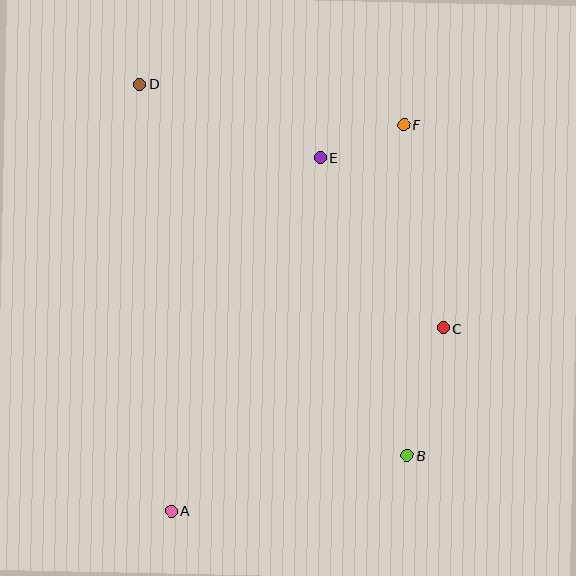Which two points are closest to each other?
Points E and F are closest to each other.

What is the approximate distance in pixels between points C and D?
The distance between C and D is approximately 390 pixels.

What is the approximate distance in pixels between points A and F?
The distance between A and F is approximately 451 pixels.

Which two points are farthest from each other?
Points B and D are farthest from each other.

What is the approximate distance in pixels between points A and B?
The distance between A and B is approximately 242 pixels.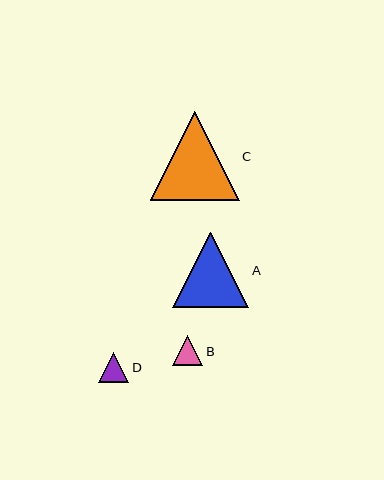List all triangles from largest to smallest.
From largest to smallest: C, A, B, D.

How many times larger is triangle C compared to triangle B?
Triangle C is approximately 2.9 times the size of triangle B.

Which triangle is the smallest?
Triangle D is the smallest with a size of approximately 30 pixels.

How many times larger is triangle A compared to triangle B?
Triangle A is approximately 2.5 times the size of triangle B.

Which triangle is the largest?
Triangle C is the largest with a size of approximately 89 pixels.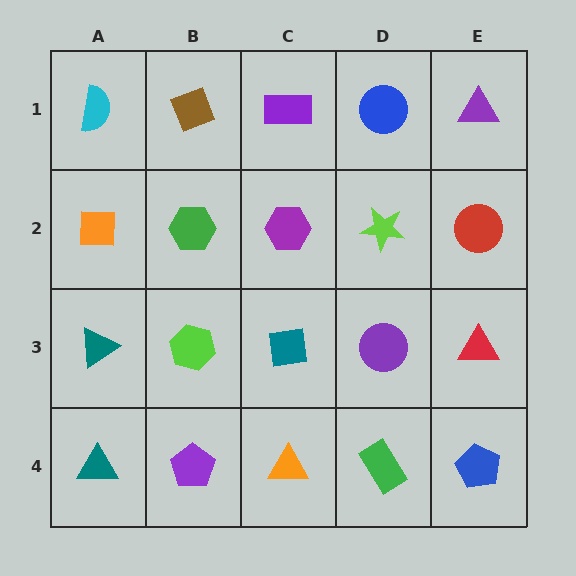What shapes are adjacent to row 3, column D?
A lime star (row 2, column D), a green rectangle (row 4, column D), a teal square (row 3, column C), a red triangle (row 3, column E).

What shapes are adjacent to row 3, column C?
A purple hexagon (row 2, column C), an orange triangle (row 4, column C), a lime hexagon (row 3, column B), a purple circle (row 3, column D).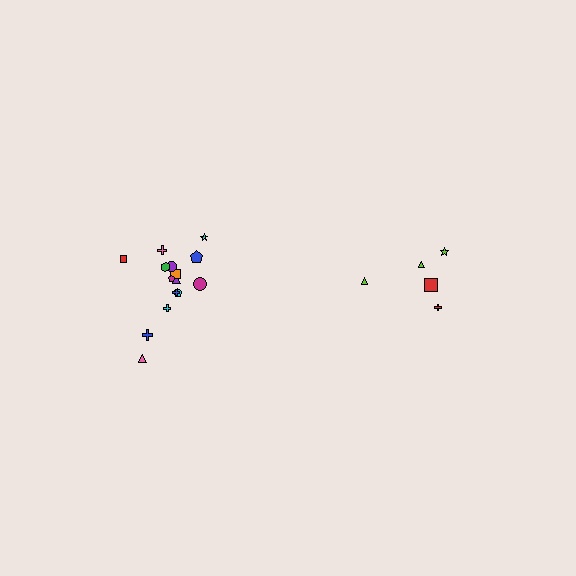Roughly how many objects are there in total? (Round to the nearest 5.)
Roughly 20 objects in total.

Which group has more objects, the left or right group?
The left group.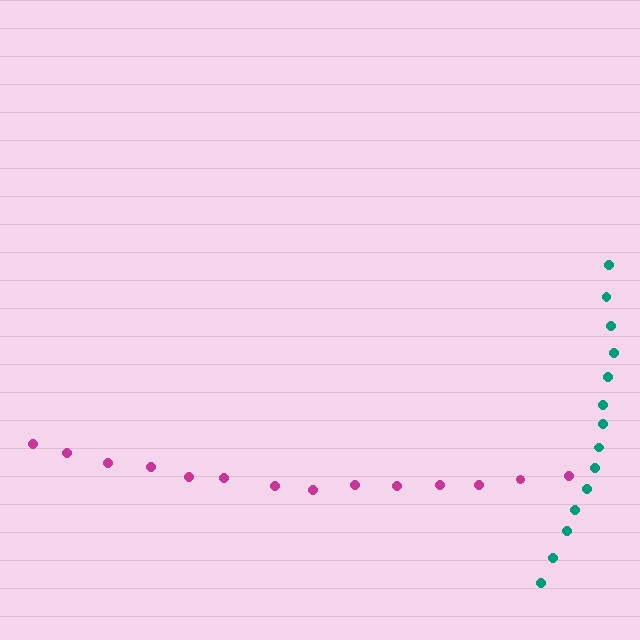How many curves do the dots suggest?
There are 2 distinct paths.